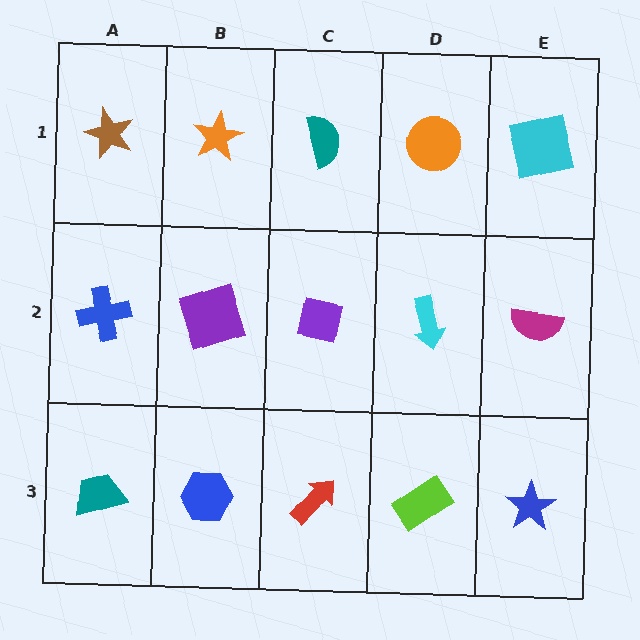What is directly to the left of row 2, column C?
A purple square.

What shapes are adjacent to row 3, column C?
A purple square (row 2, column C), a blue hexagon (row 3, column B), a lime rectangle (row 3, column D).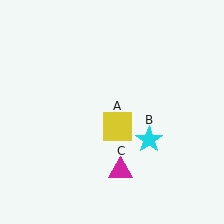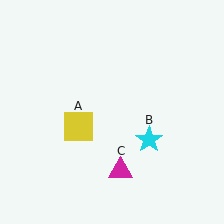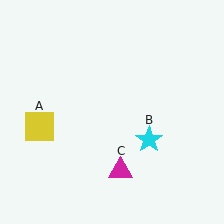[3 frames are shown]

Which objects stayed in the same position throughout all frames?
Cyan star (object B) and magenta triangle (object C) remained stationary.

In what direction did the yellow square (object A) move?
The yellow square (object A) moved left.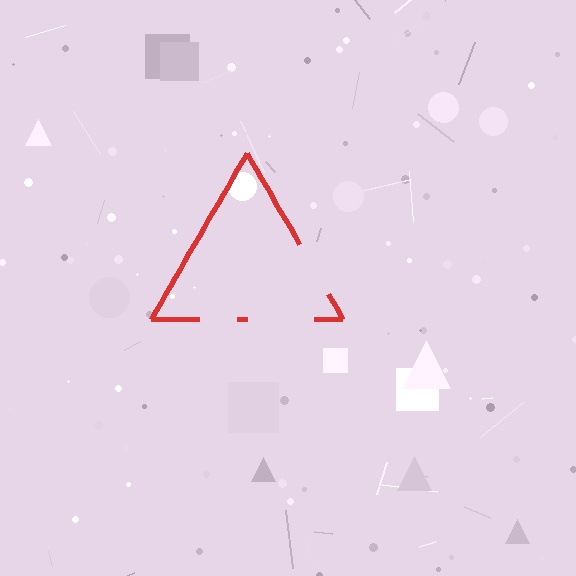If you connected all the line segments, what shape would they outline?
They would outline a triangle.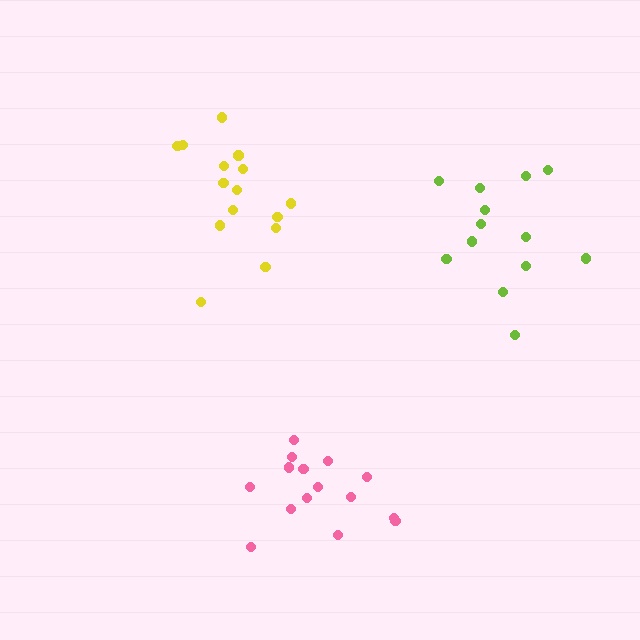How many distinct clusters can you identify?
There are 3 distinct clusters.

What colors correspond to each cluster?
The clusters are colored: lime, yellow, pink.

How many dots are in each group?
Group 1: 13 dots, Group 2: 15 dots, Group 3: 15 dots (43 total).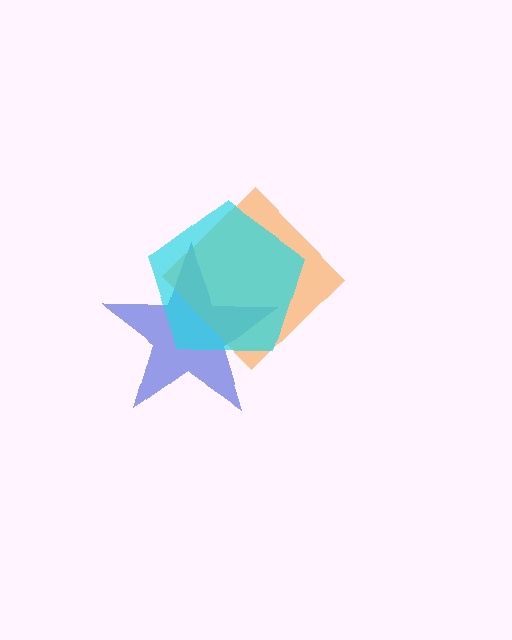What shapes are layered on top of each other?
The layered shapes are: a blue star, an orange diamond, a cyan pentagon.